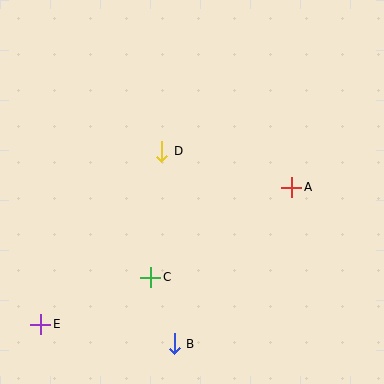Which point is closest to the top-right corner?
Point A is closest to the top-right corner.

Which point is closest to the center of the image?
Point D at (162, 151) is closest to the center.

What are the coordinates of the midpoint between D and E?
The midpoint between D and E is at (101, 238).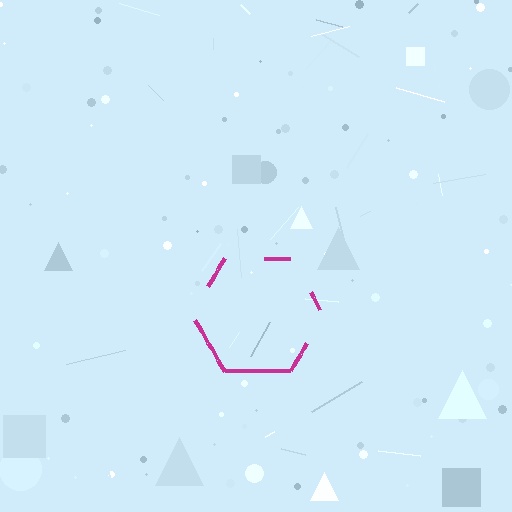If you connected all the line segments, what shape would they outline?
They would outline a hexagon.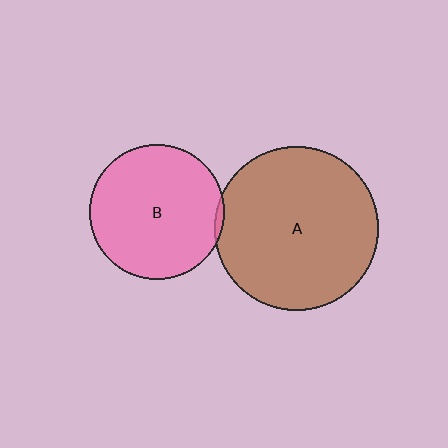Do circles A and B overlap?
Yes.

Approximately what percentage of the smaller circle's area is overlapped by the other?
Approximately 5%.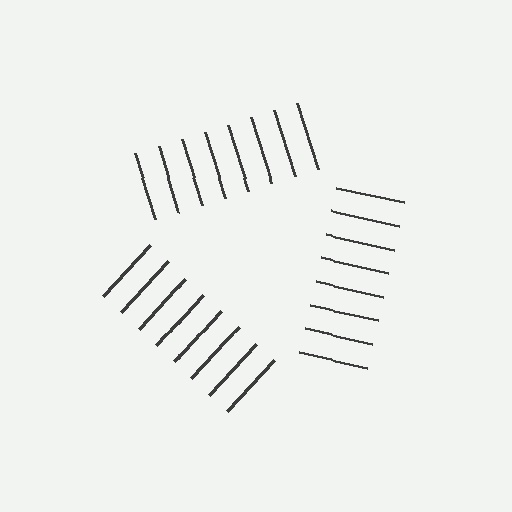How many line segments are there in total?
24 — 8 along each of the 3 edges.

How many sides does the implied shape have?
3 sides — the line-ends trace a triangle.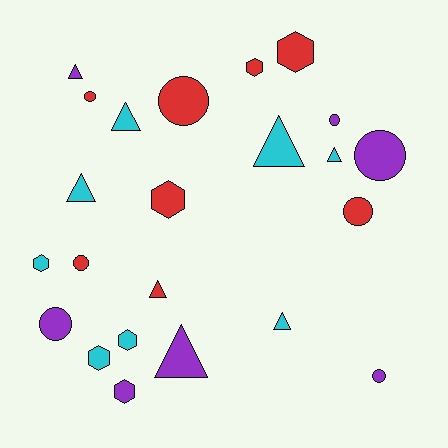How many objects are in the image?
There are 23 objects.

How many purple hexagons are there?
There is 1 purple hexagon.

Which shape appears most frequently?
Circle, with 8 objects.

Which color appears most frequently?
Red, with 8 objects.